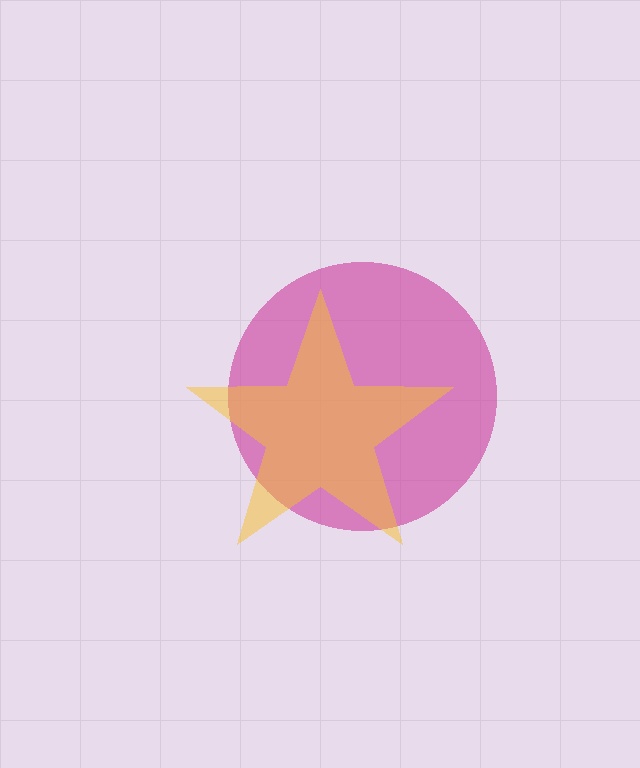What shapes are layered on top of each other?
The layered shapes are: a magenta circle, a yellow star.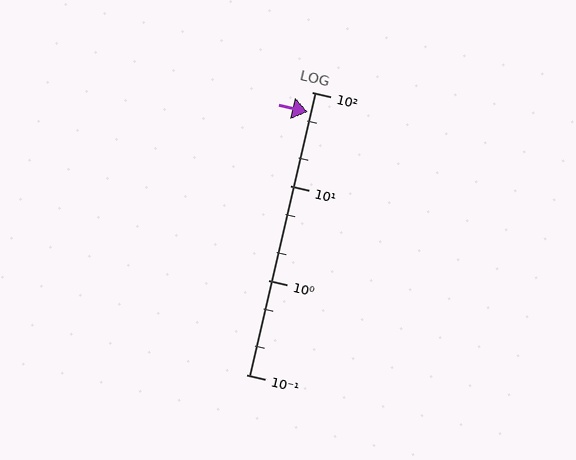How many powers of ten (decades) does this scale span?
The scale spans 3 decades, from 0.1 to 100.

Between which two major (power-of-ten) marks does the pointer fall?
The pointer is between 10 and 100.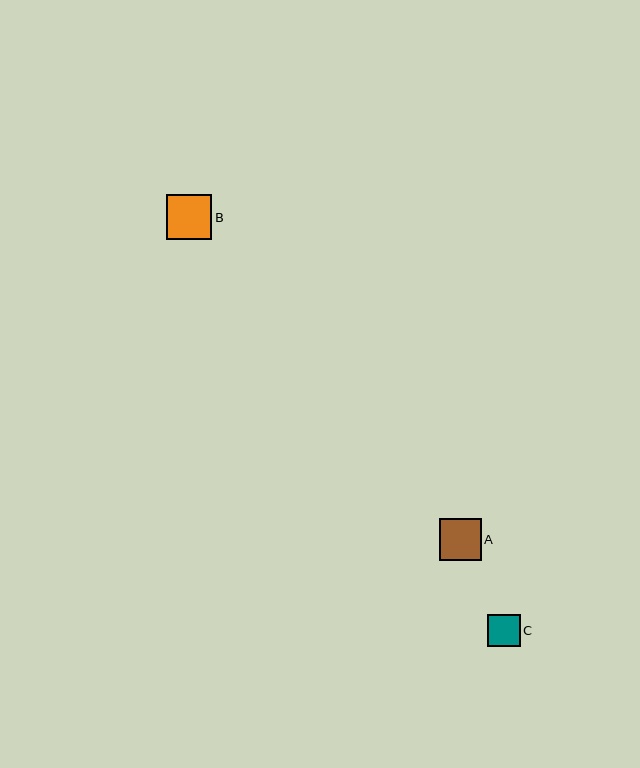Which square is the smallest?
Square C is the smallest with a size of approximately 32 pixels.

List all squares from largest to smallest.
From largest to smallest: B, A, C.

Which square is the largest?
Square B is the largest with a size of approximately 45 pixels.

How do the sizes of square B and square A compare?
Square B and square A are approximately the same size.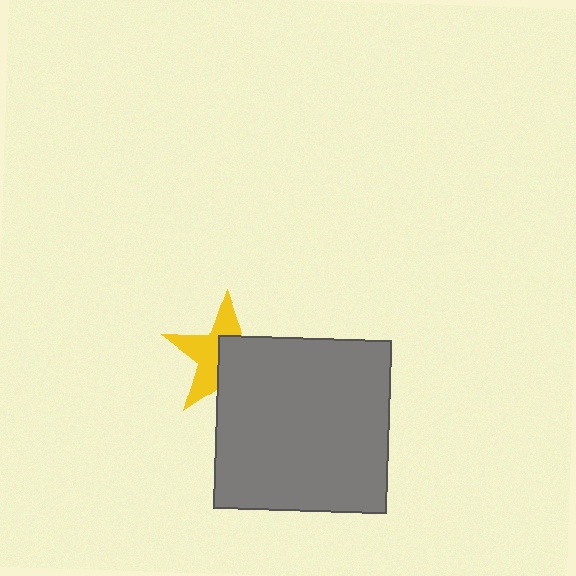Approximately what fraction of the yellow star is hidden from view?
Roughly 50% of the yellow star is hidden behind the gray square.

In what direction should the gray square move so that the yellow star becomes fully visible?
The gray square should move toward the lower-right. That is the shortest direction to clear the overlap and leave the yellow star fully visible.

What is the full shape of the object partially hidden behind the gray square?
The partially hidden object is a yellow star.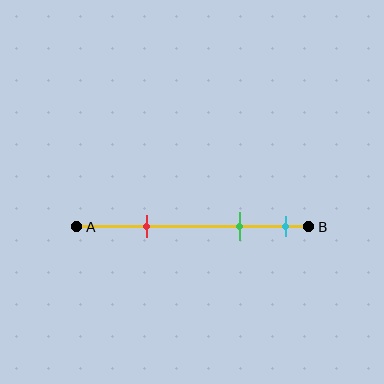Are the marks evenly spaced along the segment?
No, the marks are not evenly spaced.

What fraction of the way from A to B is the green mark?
The green mark is approximately 70% (0.7) of the way from A to B.